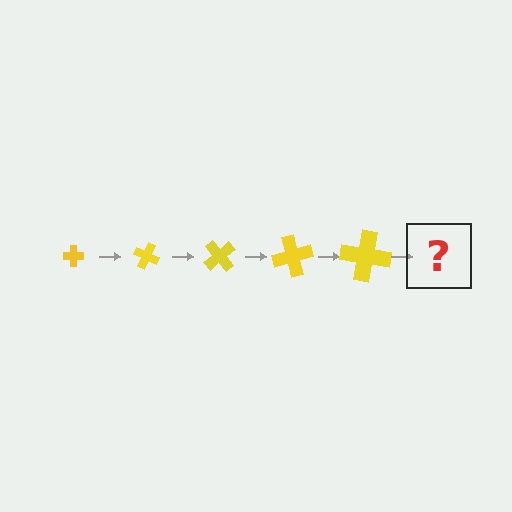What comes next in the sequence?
The next element should be a cross, larger than the previous one and rotated 125 degrees from the start.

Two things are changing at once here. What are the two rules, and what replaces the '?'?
The two rules are that the cross grows larger each step and it rotates 25 degrees each step. The '?' should be a cross, larger than the previous one and rotated 125 degrees from the start.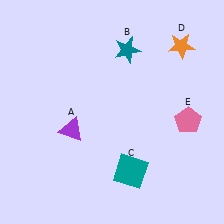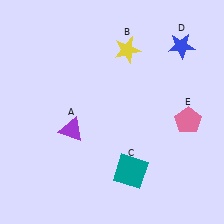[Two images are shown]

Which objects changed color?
B changed from teal to yellow. D changed from orange to blue.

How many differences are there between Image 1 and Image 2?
There are 2 differences between the two images.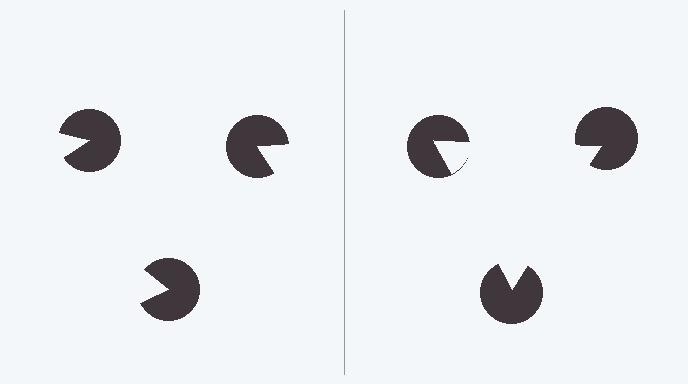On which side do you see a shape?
An illusory triangle appears on the right side. On the left side the wedge cuts are rotated, so no coherent shape forms.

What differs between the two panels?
The pac-man discs are positioned identically on both sides; only the wedge orientations differ. On the right they align to a triangle; on the left they are misaligned.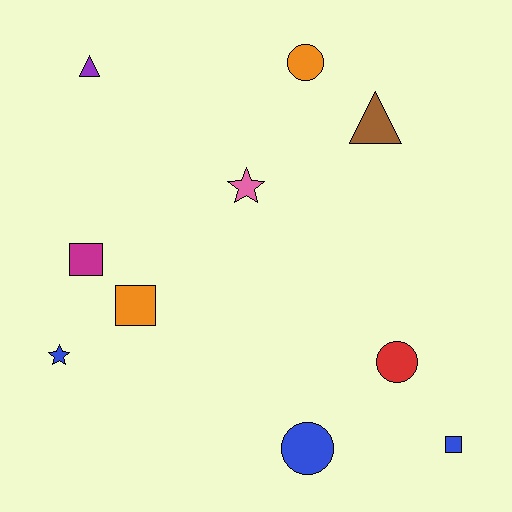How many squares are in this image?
There are 3 squares.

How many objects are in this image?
There are 10 objects.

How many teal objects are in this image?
There are no teal objects.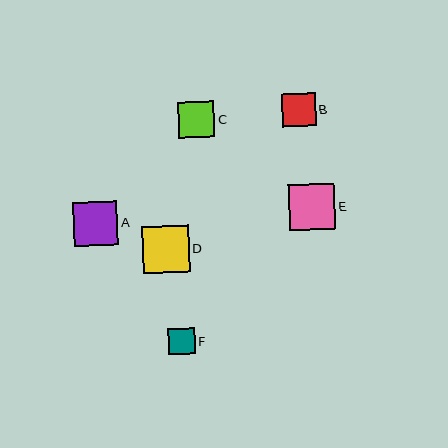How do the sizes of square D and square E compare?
Square D and square E are approximately the same size.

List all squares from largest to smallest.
From largest to smallest: D, E, A, C, B, F.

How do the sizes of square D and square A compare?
Square D and square A are approximately the same size.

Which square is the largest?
Square D is the largest with a size of approximately 47 pixels.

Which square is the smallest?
Square F is the smallest with a size of approximately 26 pixels.